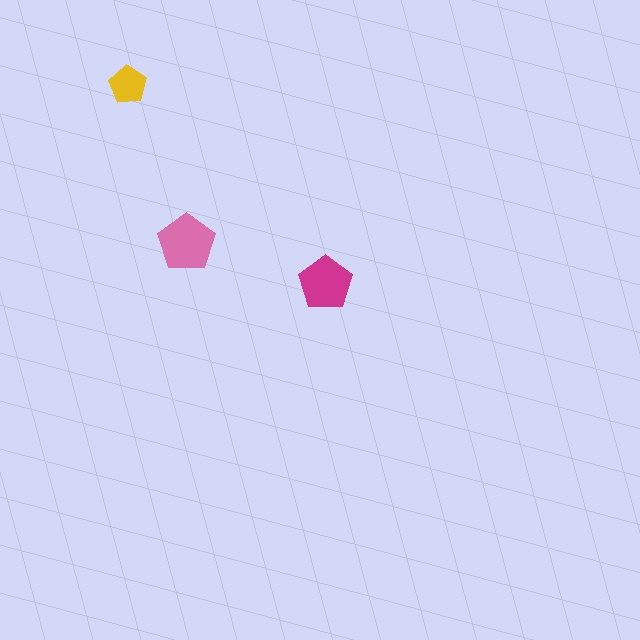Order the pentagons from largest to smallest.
the pink one, the magenta one, the yellow one.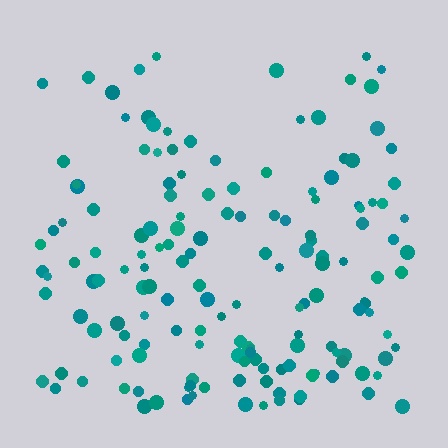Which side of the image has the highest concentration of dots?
The bottom.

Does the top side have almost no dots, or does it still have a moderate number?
Still a moderate number, just noticeably fewer than the bottom.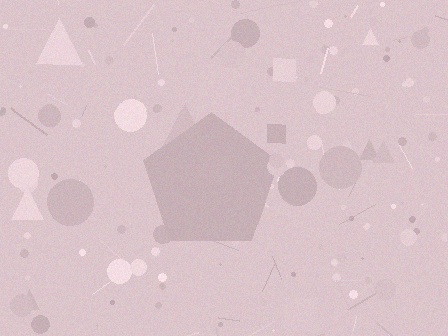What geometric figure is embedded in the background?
A pentagon is embedded in the background.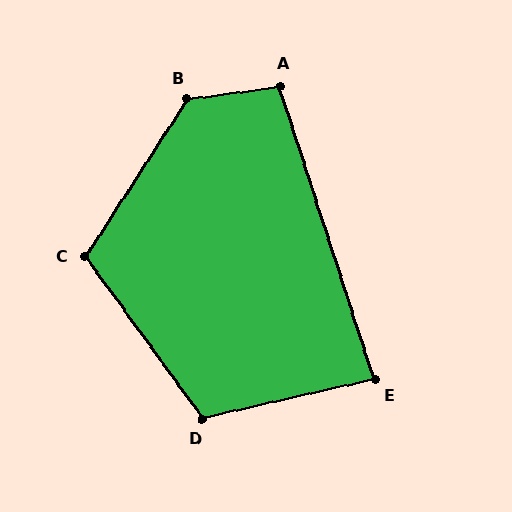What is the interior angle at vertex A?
Approximately 100 degrees (obtuse).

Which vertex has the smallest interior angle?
E, at approximately 85 degrees.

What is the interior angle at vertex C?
Approximately 111 degrees (obtuse).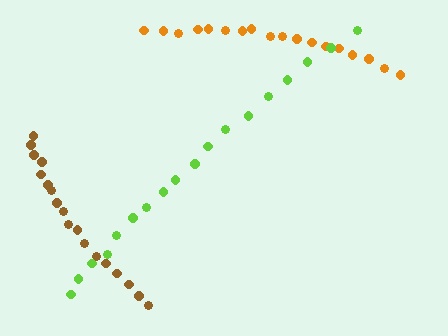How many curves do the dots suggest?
There are 3 distinct paths.